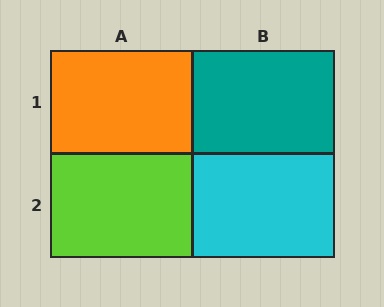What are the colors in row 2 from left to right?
Lime, cyan.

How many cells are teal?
1 cell is teal.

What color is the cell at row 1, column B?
Teal.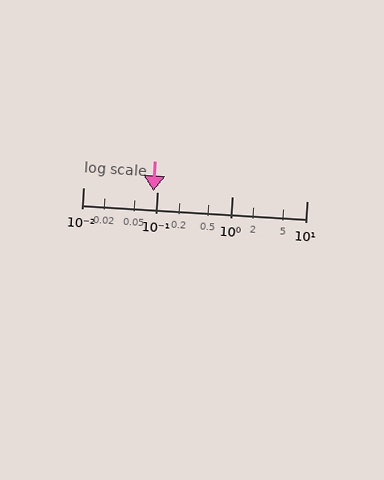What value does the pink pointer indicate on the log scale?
The pointer indicates approximately 0.088.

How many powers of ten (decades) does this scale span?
The scale spans 3 decades, from 0.01 to 10.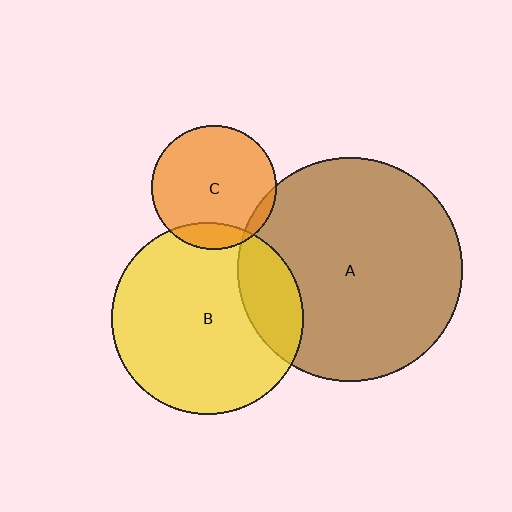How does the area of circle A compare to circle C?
Approximately 3.2 times.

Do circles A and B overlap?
Yes.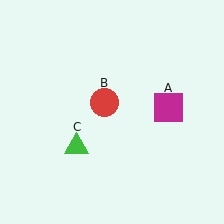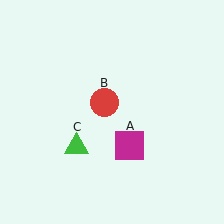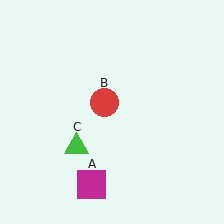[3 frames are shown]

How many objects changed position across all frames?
1 object changed position: magenta square (object A).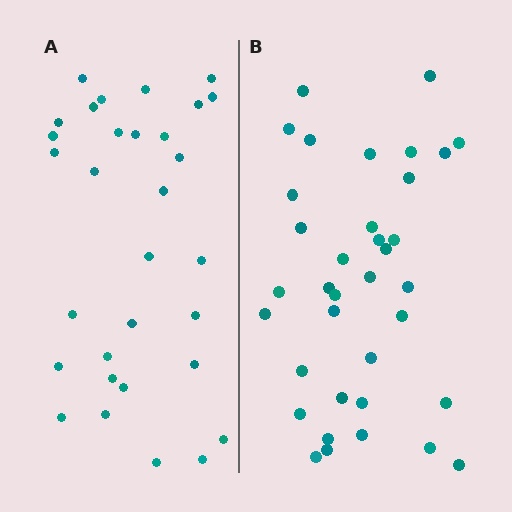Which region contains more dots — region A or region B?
Region B (the right region) has more dots.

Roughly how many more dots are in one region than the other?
Region B has about 5 more dots than region A.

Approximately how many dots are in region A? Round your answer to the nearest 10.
About 30 dots. (The exact count is 31, which rounds to 30.)